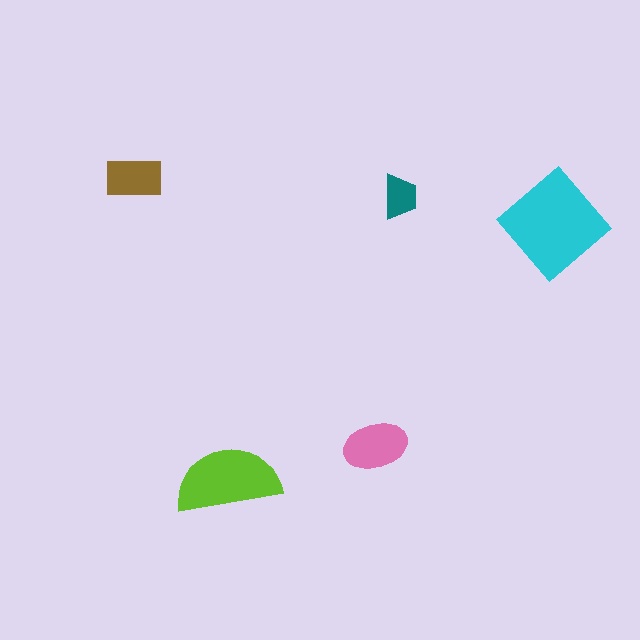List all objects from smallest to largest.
The teal trapezoid, the brown rectangle, the pink ellipse, the lime semicircle, the cyan diamond.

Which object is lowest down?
The lime semicircle is bottommost.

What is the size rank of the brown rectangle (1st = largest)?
4th.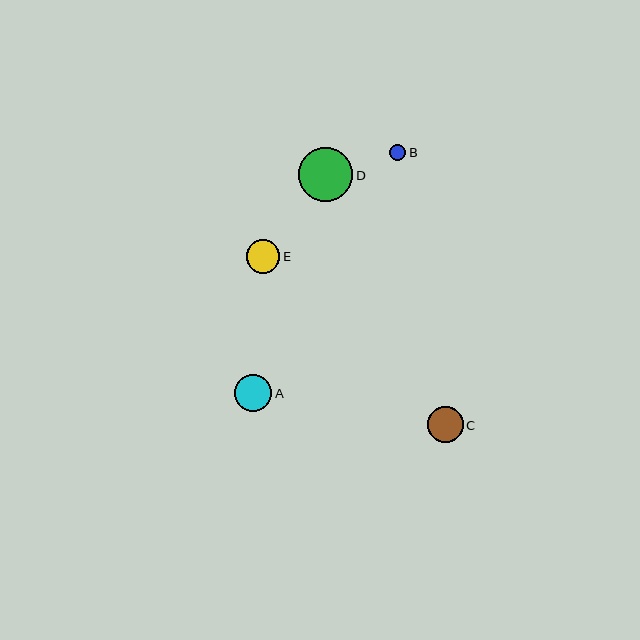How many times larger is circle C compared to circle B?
Circle C is approximately 2.2 times the size of circle B.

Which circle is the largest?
Circle D is the largest with a size of approximately 54 pixels.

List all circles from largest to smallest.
From largest to smallest: D, A, C, E, B.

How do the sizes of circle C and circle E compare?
Circle C and circle E are approximately the same size.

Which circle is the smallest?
Circle B is the smallest with a size of approximately 16 pixels.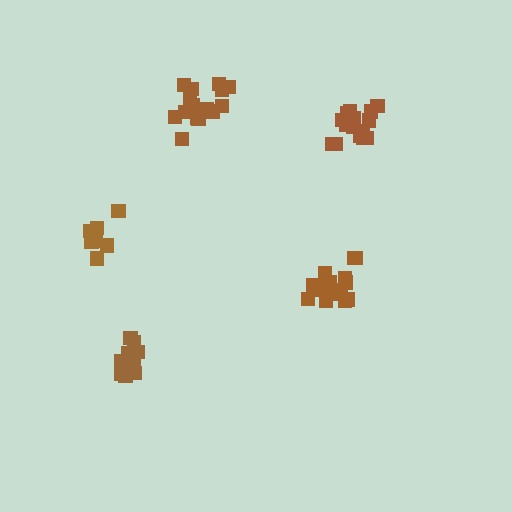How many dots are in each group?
Group 1: 10 dots, Group 2: 16 dots, Group 3: 16 dots, Group 4: 16 dots, Group 5: 10 dots (68 total).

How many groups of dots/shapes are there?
There are 5 groups.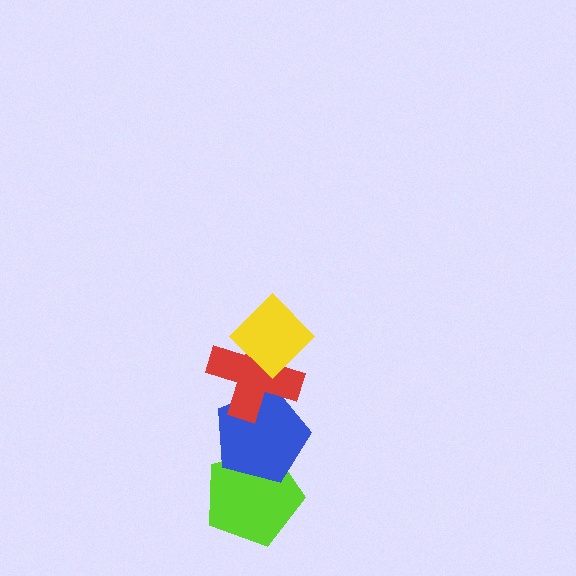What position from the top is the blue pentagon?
The blue pentagon is 3rd from the top.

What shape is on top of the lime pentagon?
The blue pentagon is on top of the lime pentagon.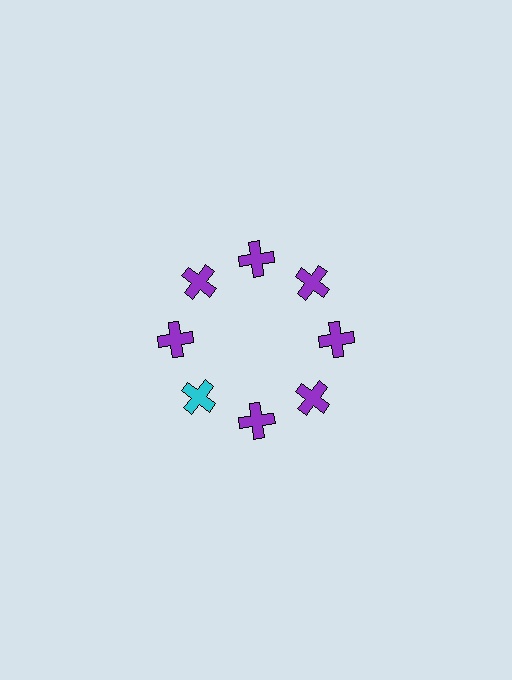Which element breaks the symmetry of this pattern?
The cyan cross at roughly the 8 o'clock position breaks the symmetry. All other shapes are purple crosses.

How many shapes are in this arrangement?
There are 8 shapes arranged in a ring pattern.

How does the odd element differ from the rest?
It has a different color: cyan instead of purple.